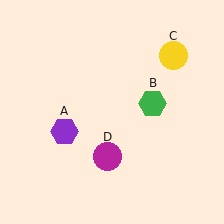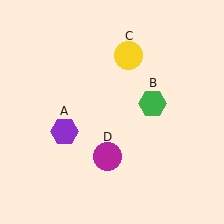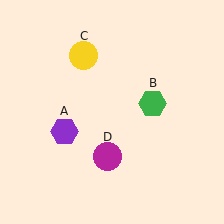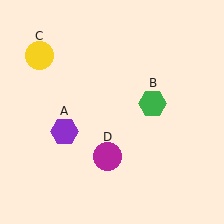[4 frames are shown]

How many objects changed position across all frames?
1 object changed position: yellow circle (object C).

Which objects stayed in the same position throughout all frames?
Purple hexagon (object A) and green hexagon (object B) and magenta circle (object D) remained stationary.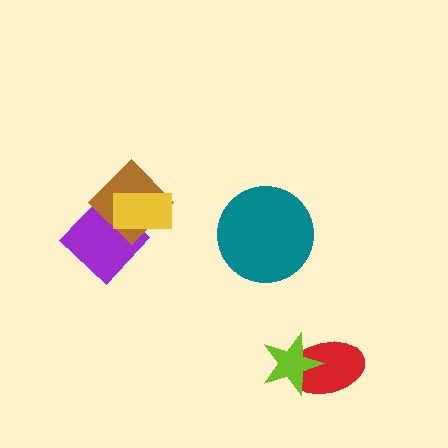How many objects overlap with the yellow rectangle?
2 objects overlap with the yellow rectangle.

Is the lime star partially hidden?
No, no other shape covers it.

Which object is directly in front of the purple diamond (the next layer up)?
The brown diamond is directly in front of the purple diamond.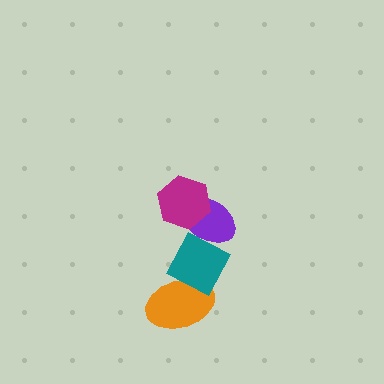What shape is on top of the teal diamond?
The purple ellipse is on top of the teal diamond.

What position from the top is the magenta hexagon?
The magenta hexagon is 1st from the top.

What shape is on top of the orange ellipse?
The teal diamond is on top of the orange ellipse.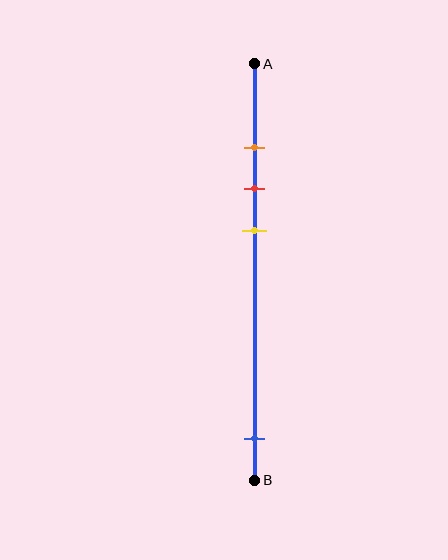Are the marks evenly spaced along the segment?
No, the marks are not evenly spaced.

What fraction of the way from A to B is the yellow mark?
The yellow mark is approximately 40% (0.4) of the way from A to B.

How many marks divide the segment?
There are 4 marks dividing the segment.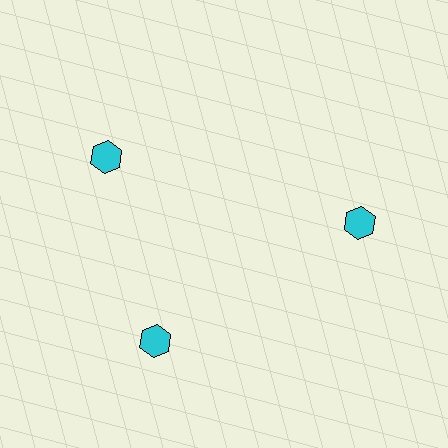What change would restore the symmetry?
The symmetry would be restored by rotating it back into even spacing with its neighbors so that all 3 hexagons sit at equal angles and equal distance from the center.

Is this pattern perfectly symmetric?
No. The 3 cyan hexagons are arranged in a ring, but one element near the 11 o'clock position is rotated out of alignment along the ring, breaking the 3-fold rotational symmetry.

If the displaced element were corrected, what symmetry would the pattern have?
It would have 3-fold rotational symmetry — the pattern would map onto itself every 120 degrees.